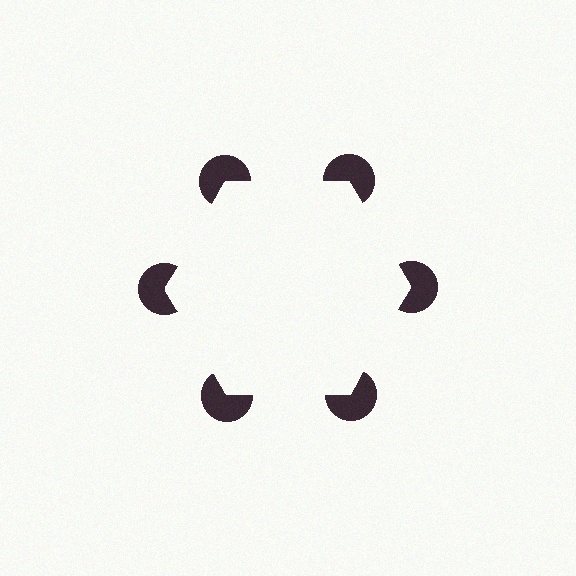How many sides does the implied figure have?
6 sides.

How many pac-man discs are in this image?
There are 6 — one at each vertex of the illusory hexagon.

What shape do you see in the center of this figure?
An illusory hexagon — its edges are inferred from the aligned wedge cuts in the pac-man discs, not physically drawn.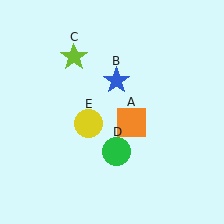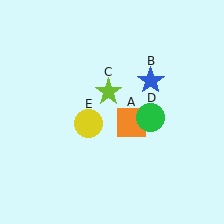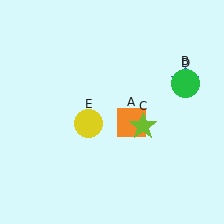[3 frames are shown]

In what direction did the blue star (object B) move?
The blue star (object B) moved right.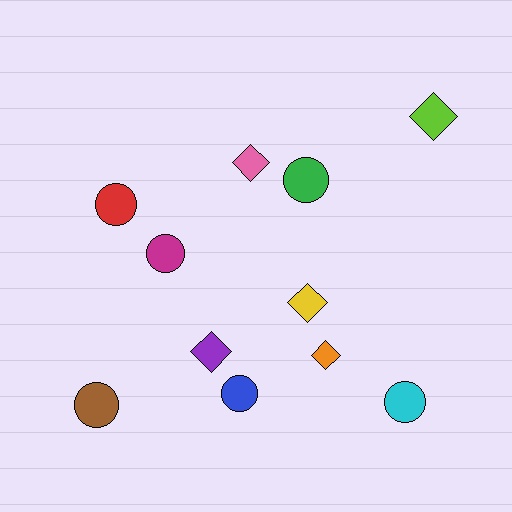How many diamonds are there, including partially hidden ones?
There are 5 diamonds.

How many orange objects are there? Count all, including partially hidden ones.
There is 1 orange object.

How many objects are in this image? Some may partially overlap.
There are 11 objects.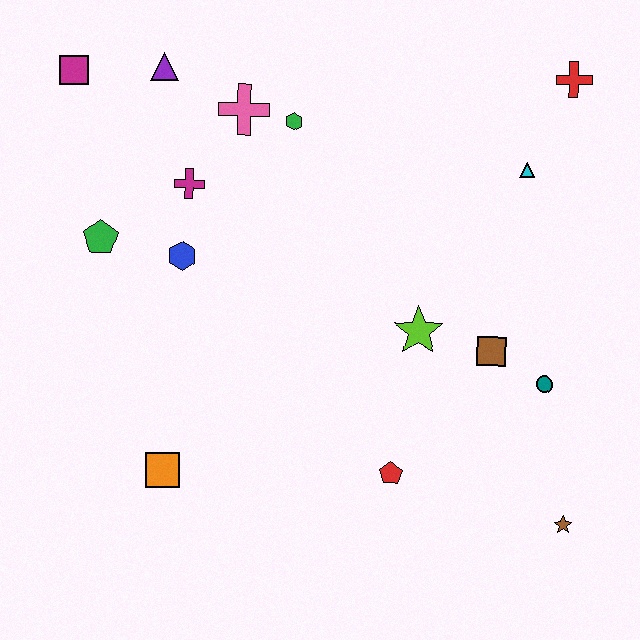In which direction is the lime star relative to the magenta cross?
The lime star is to the right of the magenta cross.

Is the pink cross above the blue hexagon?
Yes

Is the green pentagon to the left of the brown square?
Yes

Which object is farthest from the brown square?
The magenta square is farthest from the brown square.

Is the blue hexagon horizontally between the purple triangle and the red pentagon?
Yes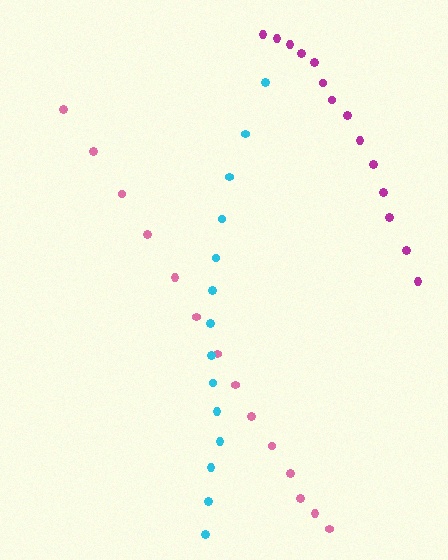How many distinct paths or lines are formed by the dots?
There are 3 distinct paths.